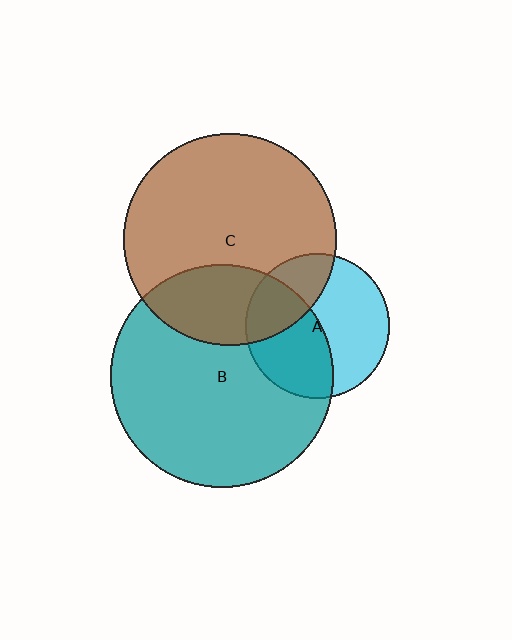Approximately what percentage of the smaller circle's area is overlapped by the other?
Approximately 25%.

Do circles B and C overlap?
Yes.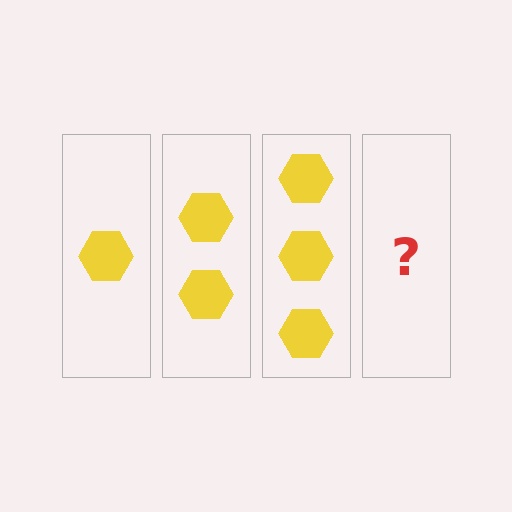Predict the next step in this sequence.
The next step is 4 hexagons.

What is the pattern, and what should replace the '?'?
The pattern is that each step adds one more hexagon. The '?' should be 4 hexagons.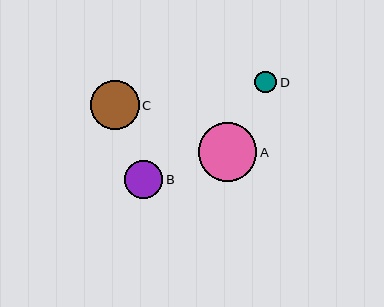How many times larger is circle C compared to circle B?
Circle C is approximately 1.3 times the size of circle B.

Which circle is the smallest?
Circle D is the smallest with a size of approximately 22 pixels.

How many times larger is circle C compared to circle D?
Circle C is approximately 2.2 times the size of circle D.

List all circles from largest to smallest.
From largest to smallest: A, C, B, D.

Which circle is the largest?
Circle A is the largest with a size of approximately 59 pixels.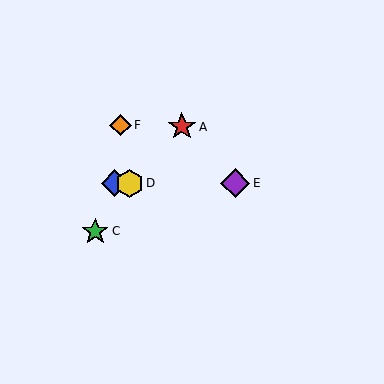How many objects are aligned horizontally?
3 objects (B, D, E) are aligned horizontally.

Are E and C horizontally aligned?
No, E is at y≈183 and C is at y≈231.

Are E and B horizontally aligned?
Yes, both are at y≈183.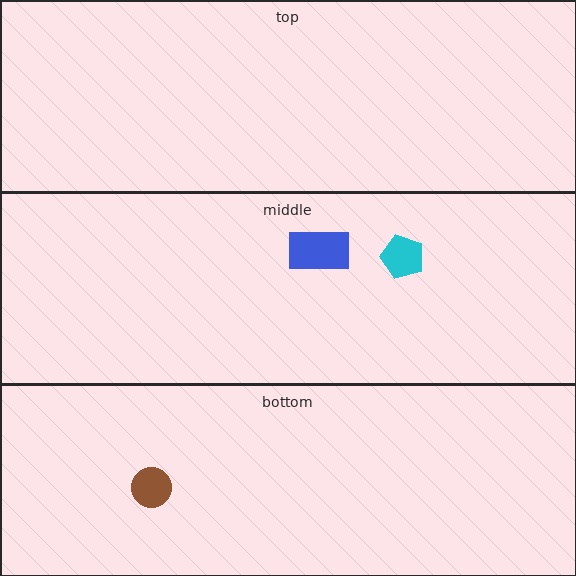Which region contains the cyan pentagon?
The middle region.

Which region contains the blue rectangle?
The middle region.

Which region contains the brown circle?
The bottom region.